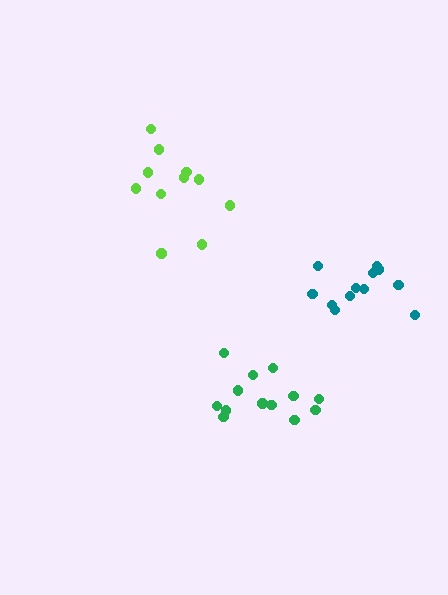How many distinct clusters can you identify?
There are 3 distinct clusters.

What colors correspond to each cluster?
The clusters are colored: lime, green, teal.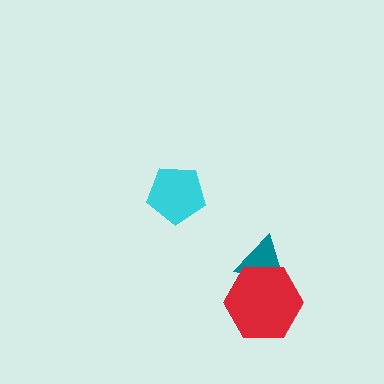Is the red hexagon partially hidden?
No, no other shape covers it.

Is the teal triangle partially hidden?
Yes, it is partially covered by another shape.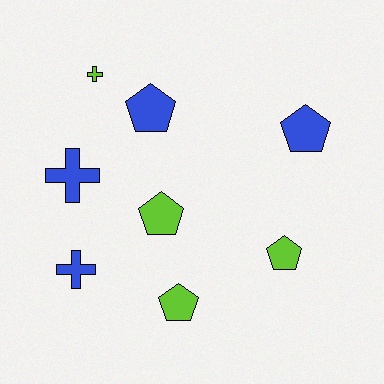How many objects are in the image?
There are 8 objects.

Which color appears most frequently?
Blue, with 4 objects.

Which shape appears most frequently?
Pentagon, with 5 objects.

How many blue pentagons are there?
There are 2 blue pentagons.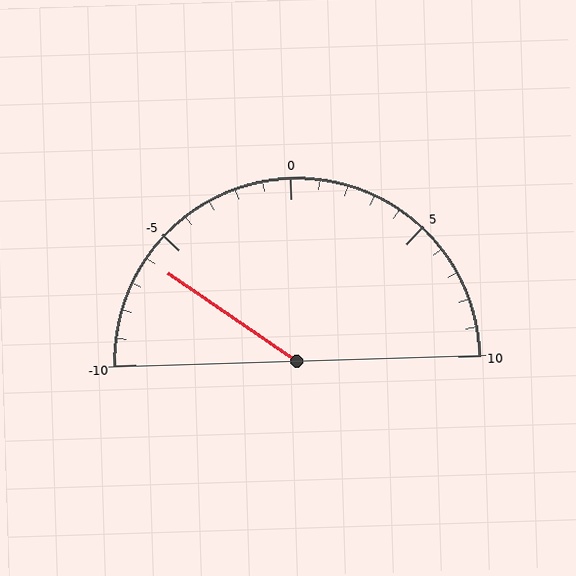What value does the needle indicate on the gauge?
The needle indicates approximately -6.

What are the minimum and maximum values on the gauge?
The gauge ranges from -10 to 10.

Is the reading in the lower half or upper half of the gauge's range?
The reading is in the lower half of the range (-10 to 10).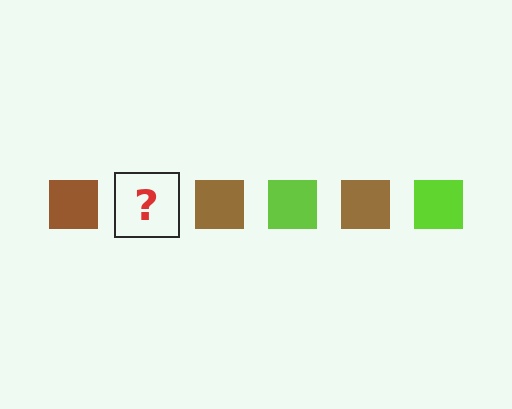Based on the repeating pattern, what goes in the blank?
The blank should be a lime square.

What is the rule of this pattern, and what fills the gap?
The rule is that the pattern cycles through brown, lime squares. The gap should be filled with a lime square.